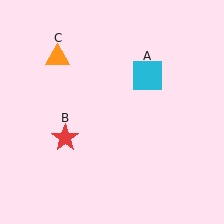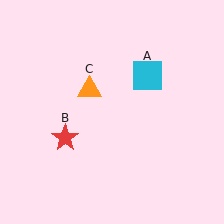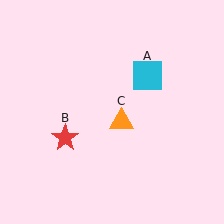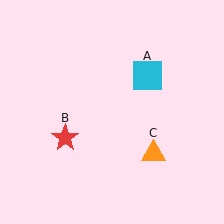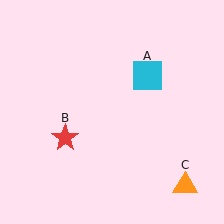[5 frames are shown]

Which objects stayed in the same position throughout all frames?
Cyan square (object A) and red star (object B) remained stationary.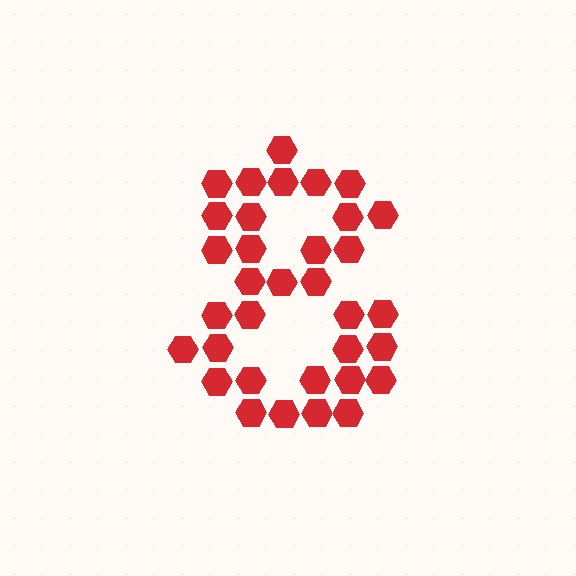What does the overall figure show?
The overall figure shows the digit 8.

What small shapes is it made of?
It is made of small hexagons.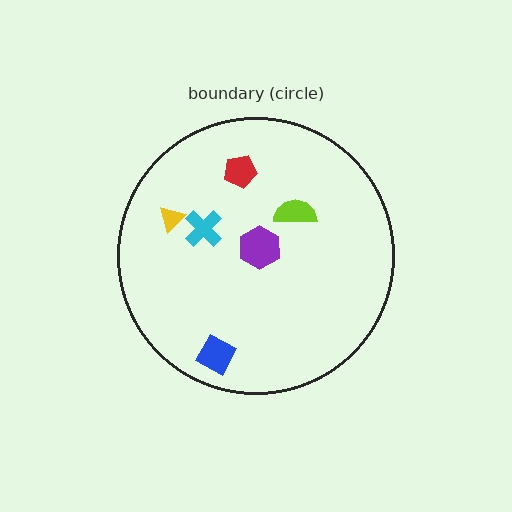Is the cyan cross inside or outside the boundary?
Inside.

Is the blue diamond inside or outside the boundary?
Inside.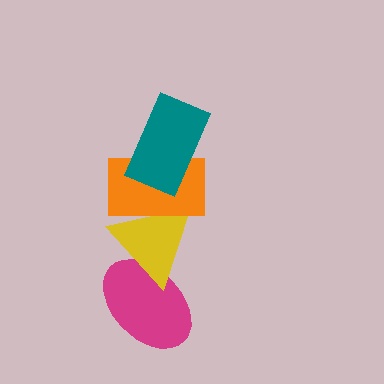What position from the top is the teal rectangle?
The teal rectangle is 1st from the top.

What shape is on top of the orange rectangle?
The teal rectangle is on top of the orange rectangle.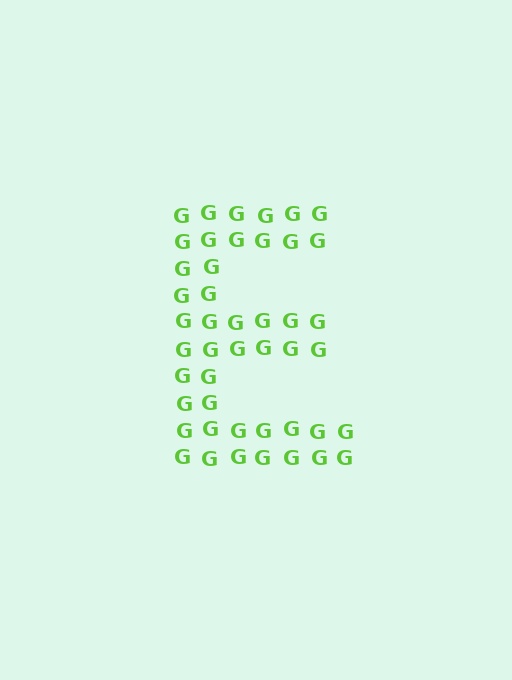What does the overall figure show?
The overall figure shows the letter E.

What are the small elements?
The small elements are letter G's.